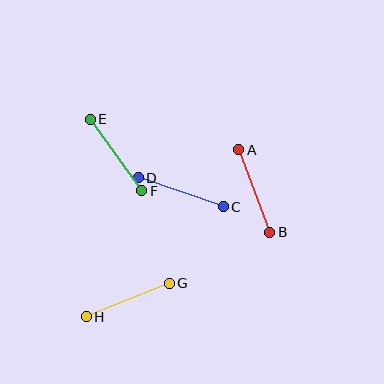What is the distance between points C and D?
The distance is approximately 90 pixels.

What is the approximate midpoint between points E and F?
The midpoint is at approximately (116, 155) pixels.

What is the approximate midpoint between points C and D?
The midpoint is at approximately (181, 192) pixels.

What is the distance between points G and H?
The distance is approximately 90 pixels.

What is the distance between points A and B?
The distance is approximately 88 pixels.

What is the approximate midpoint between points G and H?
The midpoint is at approximately (128, 300) pixels.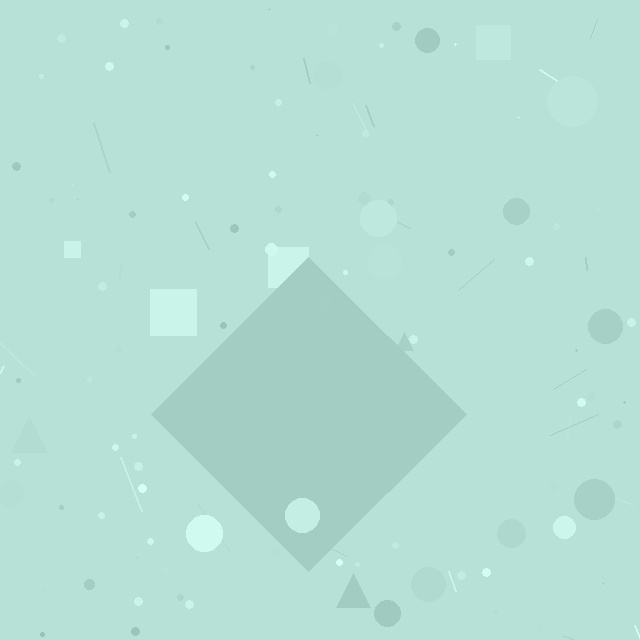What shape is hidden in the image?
A diamond is hidden in the image.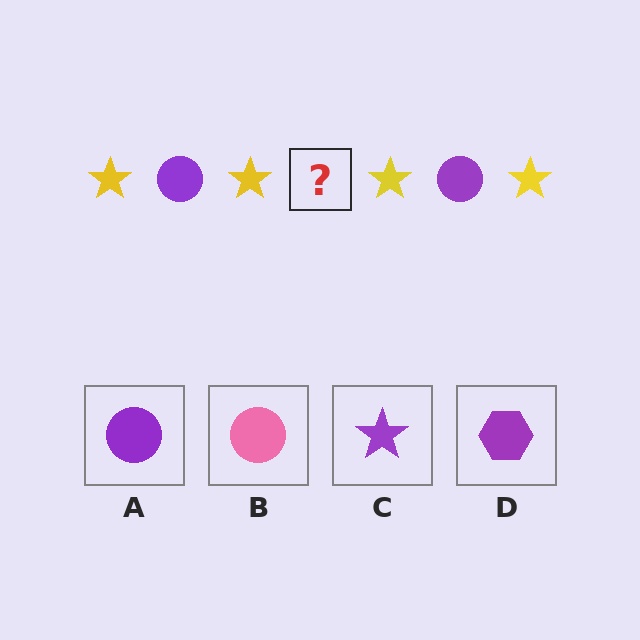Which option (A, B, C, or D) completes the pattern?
A.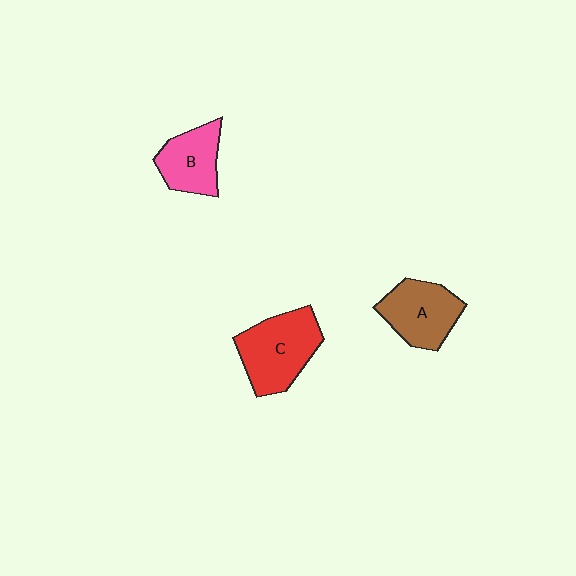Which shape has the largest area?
Shape C (red).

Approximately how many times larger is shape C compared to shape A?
Approximately 1.2 times.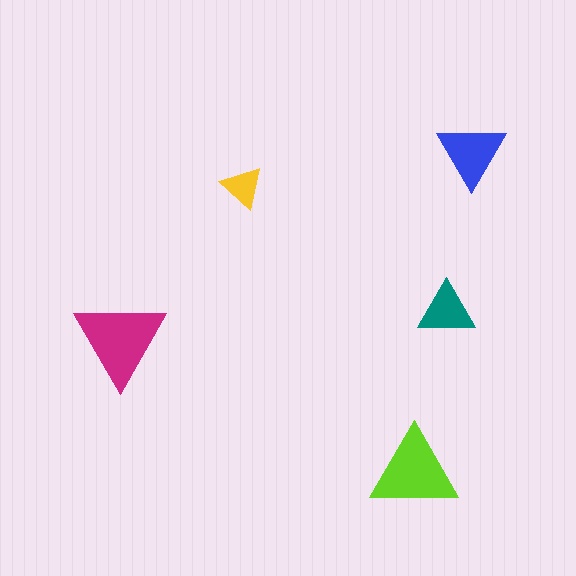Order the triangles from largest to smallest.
the magenta one, the lime one, the blue one, the teal one, the yellow one.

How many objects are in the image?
There are 5 objects in the image.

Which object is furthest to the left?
The magenta triangle is leftmost.